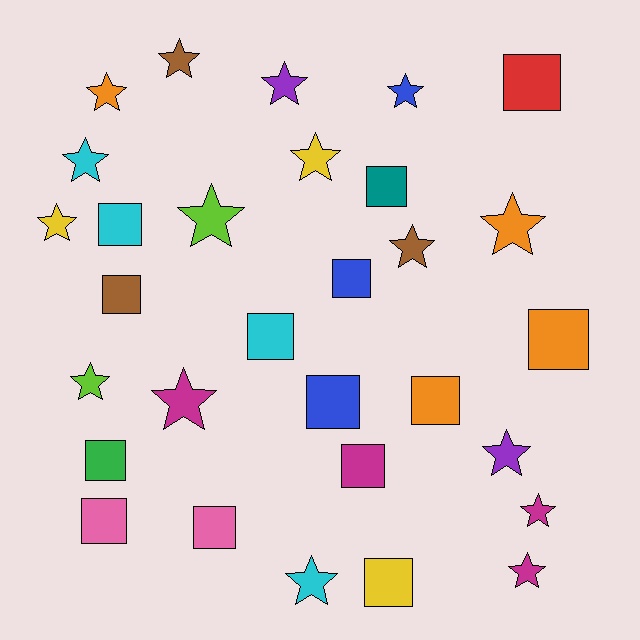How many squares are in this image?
There are 14 squares.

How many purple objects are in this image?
There are 2 purple objects.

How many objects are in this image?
There are 30 objects.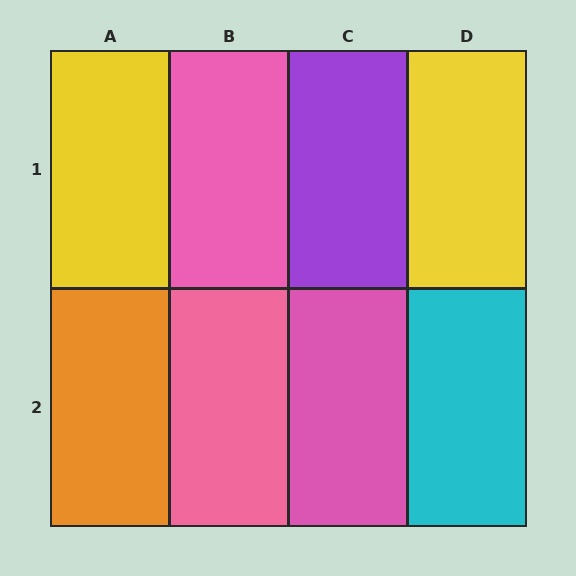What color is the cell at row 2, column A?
Orange.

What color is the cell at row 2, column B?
Pink.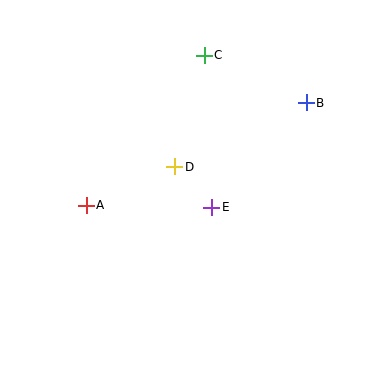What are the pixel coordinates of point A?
Point A is at (86, 205).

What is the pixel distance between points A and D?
The distance between A and D is 96 pixels.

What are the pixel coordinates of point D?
Point D is at (175, 167).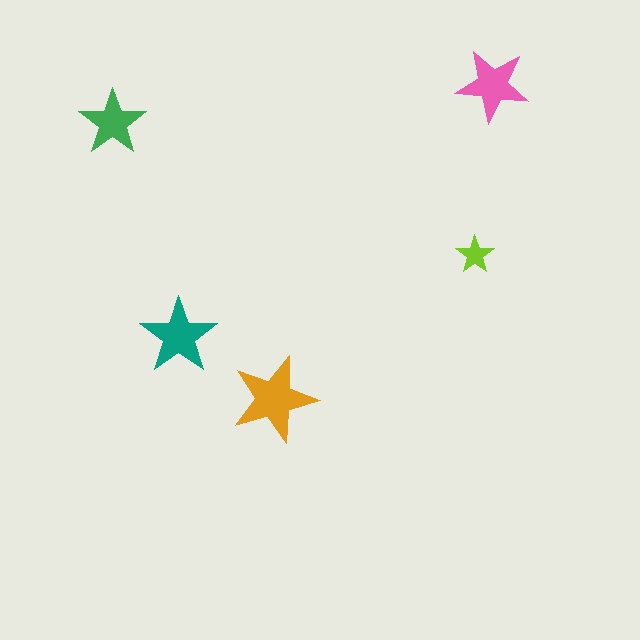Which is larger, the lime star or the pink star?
The pink one.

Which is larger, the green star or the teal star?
The teal one.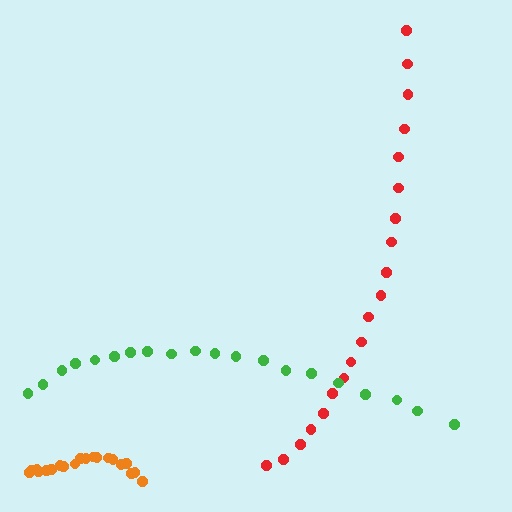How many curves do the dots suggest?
There are 3 distinct paths.